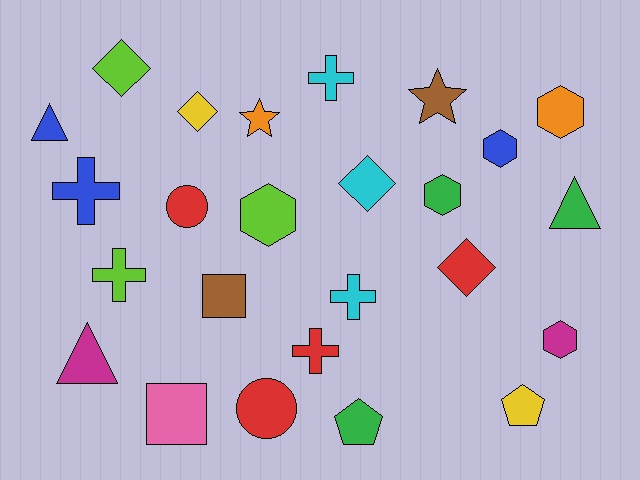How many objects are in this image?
There are 25 objects.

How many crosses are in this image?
There are 5 crosses.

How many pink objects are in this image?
There is 1 pink object.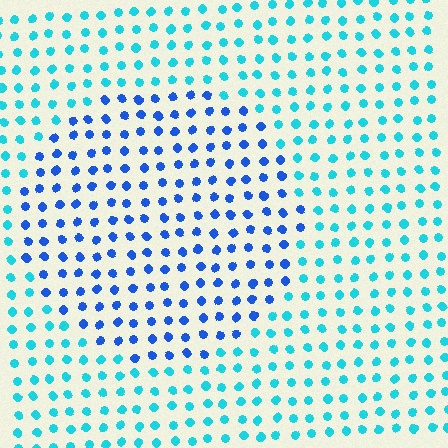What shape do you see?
I see a circle.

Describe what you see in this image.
The image is filled with small cyan elements in a uniform arrangement. A circle-shaped region is visible where the elements are tinted to a slightly different hue, forming a subtle color boundary.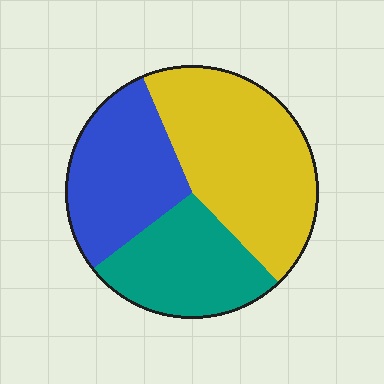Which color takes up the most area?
Yellow, at roughly 45%.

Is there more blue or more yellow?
Yellow.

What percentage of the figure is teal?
Teal takes up about one quarter (1/4) of the figure.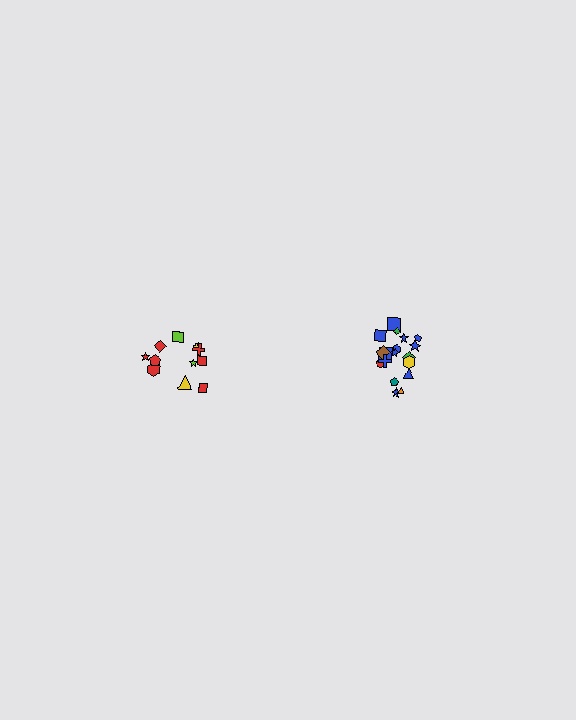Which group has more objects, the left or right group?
The right group.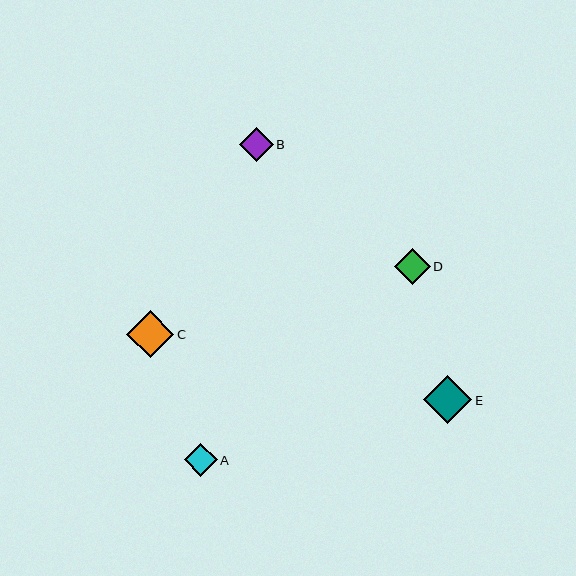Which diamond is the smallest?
Diamond A is the smallest with a size of approximately 33 pixels.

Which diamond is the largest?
Diamond E is the largest with a size of approximately 48 pixels.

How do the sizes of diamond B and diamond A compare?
Diamond B and diamond A are approximately the same size.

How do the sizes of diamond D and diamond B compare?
Diamond D and diamond B are approximately the same size.